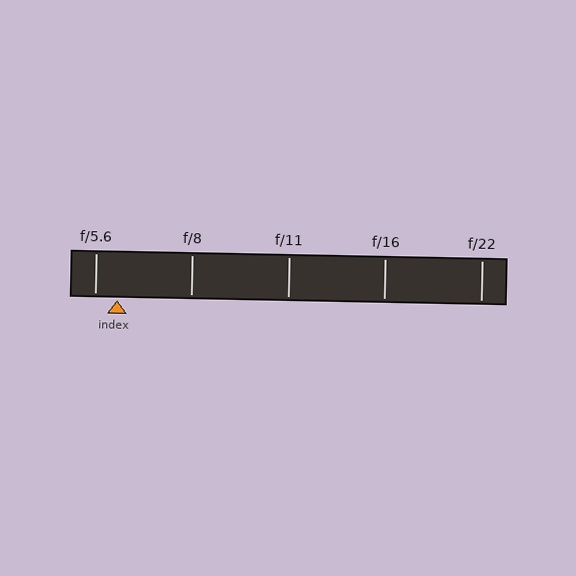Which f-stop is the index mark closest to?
The index mark is closest to f/5.6.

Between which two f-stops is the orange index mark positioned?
The index mark is between f/5.6 and f/8.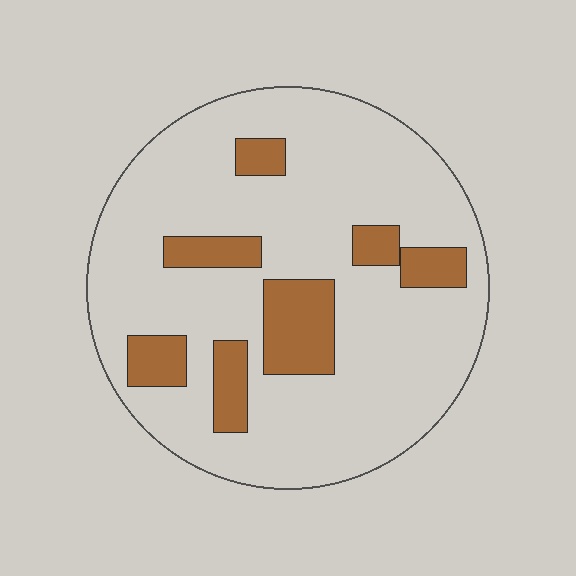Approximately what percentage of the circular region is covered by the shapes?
Approximately 20%.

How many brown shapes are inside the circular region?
7.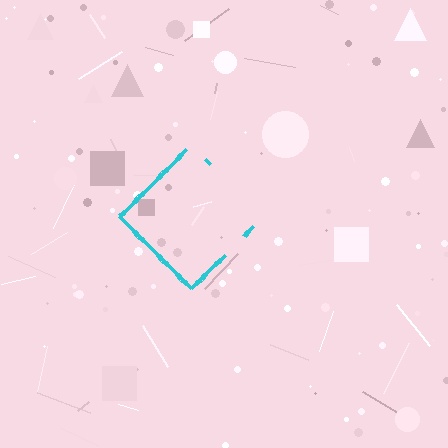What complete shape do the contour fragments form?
The contour fragments form a diamond.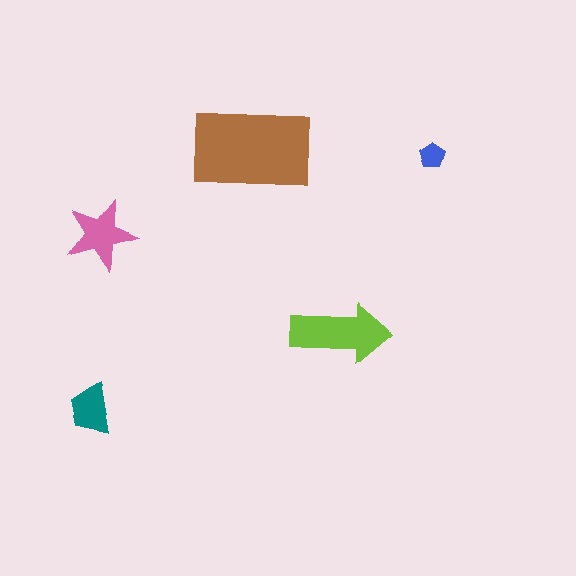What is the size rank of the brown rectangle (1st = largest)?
1st.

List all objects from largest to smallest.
The brown rectangle, the lime arrow, the pink star, the teal trapezoid, the blue pentagon.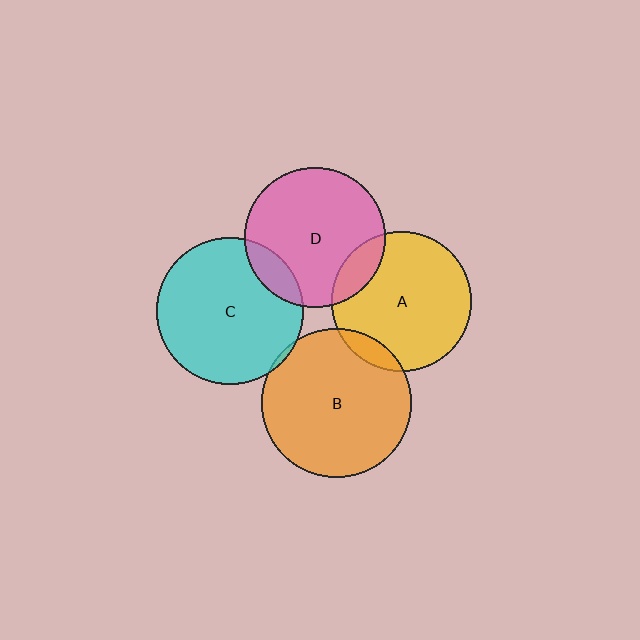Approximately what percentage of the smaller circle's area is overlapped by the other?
Approximately 5%.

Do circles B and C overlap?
Yes.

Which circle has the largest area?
Circle B (orange).